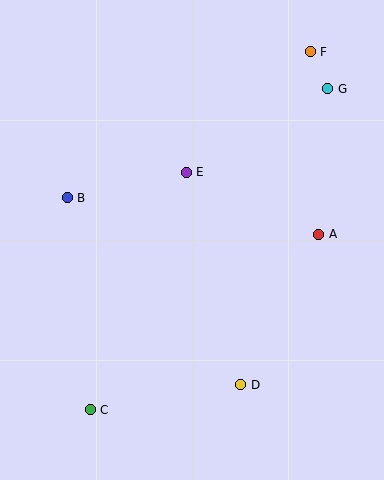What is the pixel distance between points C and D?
The distance between C and D is 153 pixels.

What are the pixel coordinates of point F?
Point F is at (310, 52).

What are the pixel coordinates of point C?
Point C is at (90, 410).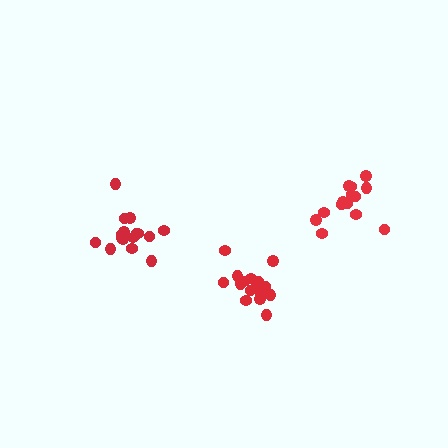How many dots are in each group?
Group 1: 20 dots, Group 2: 15 dots, Group 3: 16 dots (51 total).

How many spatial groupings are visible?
There are 3 spatial groupings.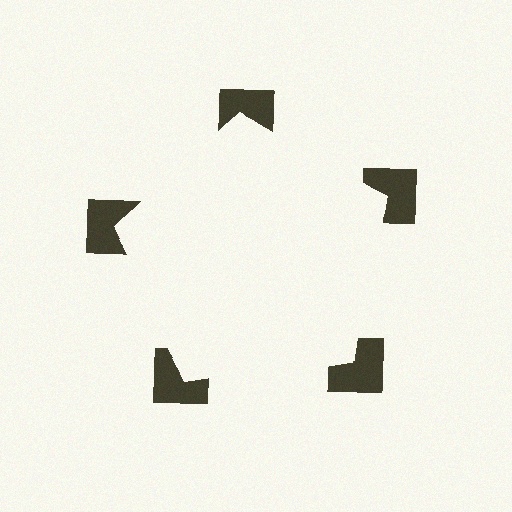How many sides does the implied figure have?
5 sides.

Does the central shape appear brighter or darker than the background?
It typically appears slightly brighter than the background, even though no actual brightness change is drawn.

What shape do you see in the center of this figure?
An illusory pentagon — its edges are inferred from the aligned wedge cuts in the notched squares, not physically drawn.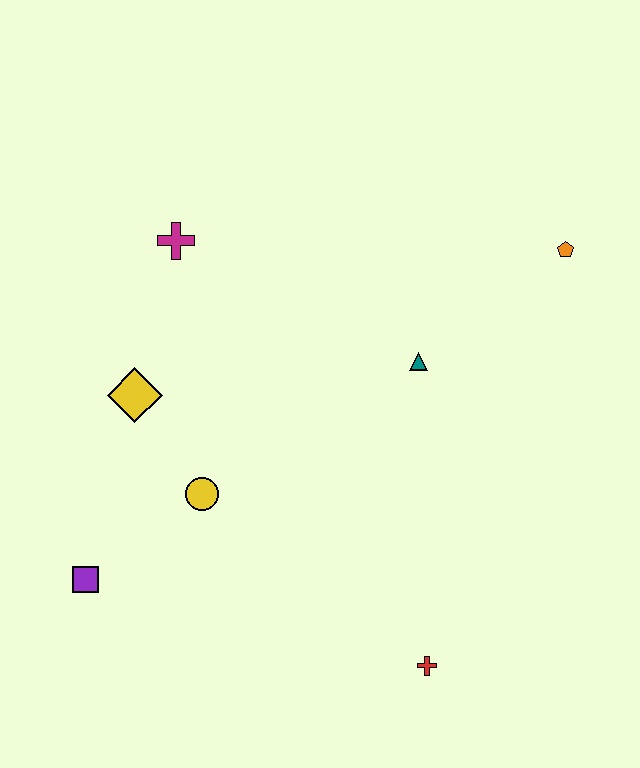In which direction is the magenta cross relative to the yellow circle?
The magenta cross is above the yellow circle.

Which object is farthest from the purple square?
The orange pentagon is farthest from the purple square.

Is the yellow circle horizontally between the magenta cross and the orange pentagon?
Yes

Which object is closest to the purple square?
The yellow circle is closest to the purple square.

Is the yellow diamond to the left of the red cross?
Yes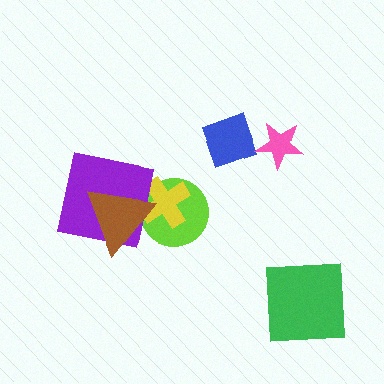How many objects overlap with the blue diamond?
1 object overlaps with the blue diamond.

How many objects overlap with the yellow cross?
3 objects overlap with the yellow cross.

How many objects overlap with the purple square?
2 objects overlap with the purple square.